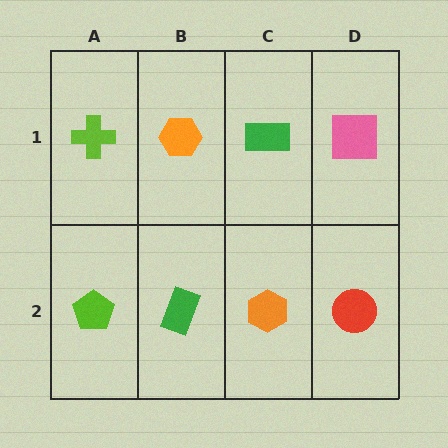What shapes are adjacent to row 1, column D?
A red circle (row 2, column D), a green rectangle (row 1, column C).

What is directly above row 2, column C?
A green rectangle.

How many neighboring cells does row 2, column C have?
3.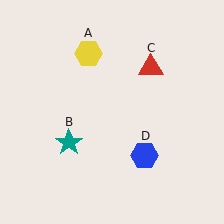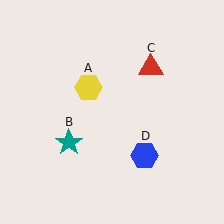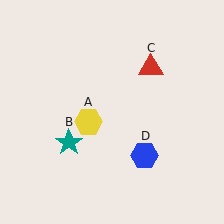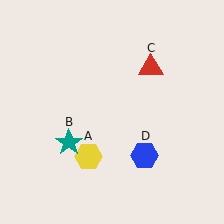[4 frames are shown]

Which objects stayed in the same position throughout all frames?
Teal star (object B) and red triangle (object C) and blue hexagon (object D) remained stationary.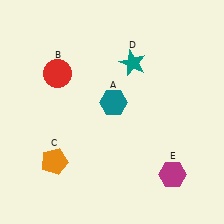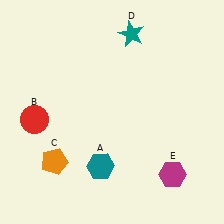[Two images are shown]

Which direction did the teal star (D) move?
The teal star (D) moved up.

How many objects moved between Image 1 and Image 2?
3 objects moved between the two images.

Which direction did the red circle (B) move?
The red circle (B) moved down.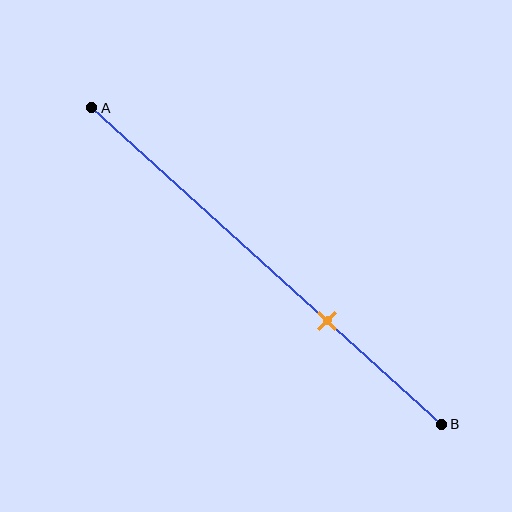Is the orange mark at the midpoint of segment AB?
No, the mark is at about 65% from A, not at the 50% midpoint.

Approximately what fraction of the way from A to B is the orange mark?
The orange mark is approximately 65% of the way from A to B.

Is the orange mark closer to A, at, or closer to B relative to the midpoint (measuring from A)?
The orange mark is closer to point B than the midpoint of segment AB.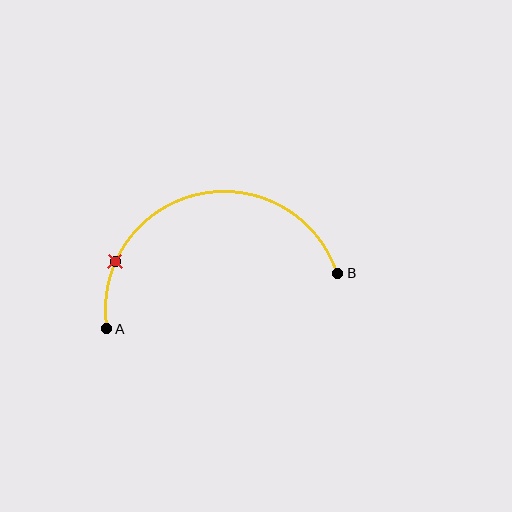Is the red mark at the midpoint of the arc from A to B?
No. The red mark lies on the arc but is closer to endpoint A. The arc midpoint would be at the point on the curve equidistant along the arc from both A and B.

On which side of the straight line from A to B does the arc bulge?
The arc bulges above the straight line connecting A and B.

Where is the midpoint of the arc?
The arc midpoint is the point on the curve farthest from the straight line joining A and B. It sits above that line.